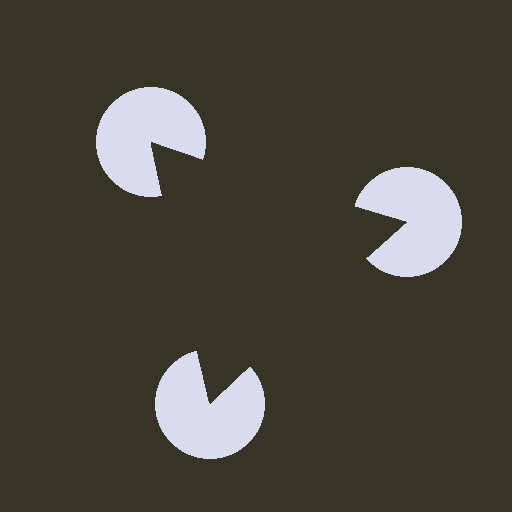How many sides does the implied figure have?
3 sides.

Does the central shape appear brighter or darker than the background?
It typically appears slightly darker than the background, even though no actual brightness change is drawn.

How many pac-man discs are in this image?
There are 3 — one at each vertex of the illusory triangle.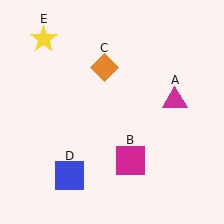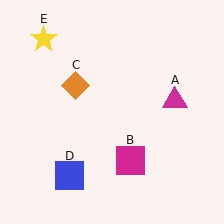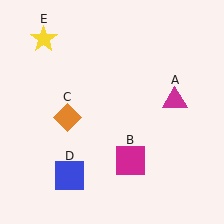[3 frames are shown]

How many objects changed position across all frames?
1 object changed position: orange diamond (object C).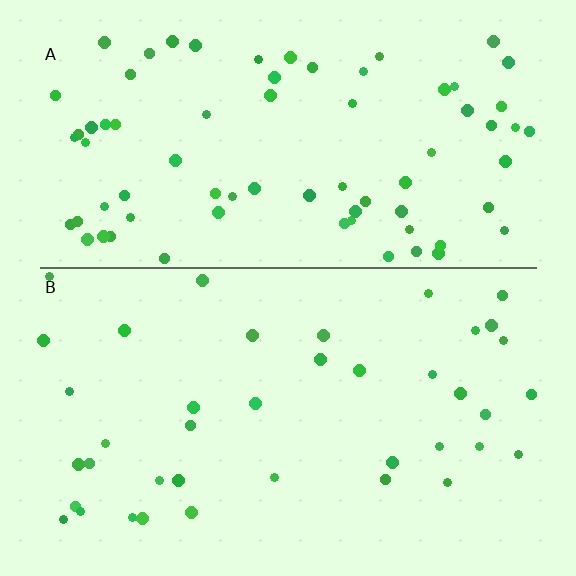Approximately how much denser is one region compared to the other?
Approximately 1.9× — region A over region B.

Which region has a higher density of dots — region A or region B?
A (the top).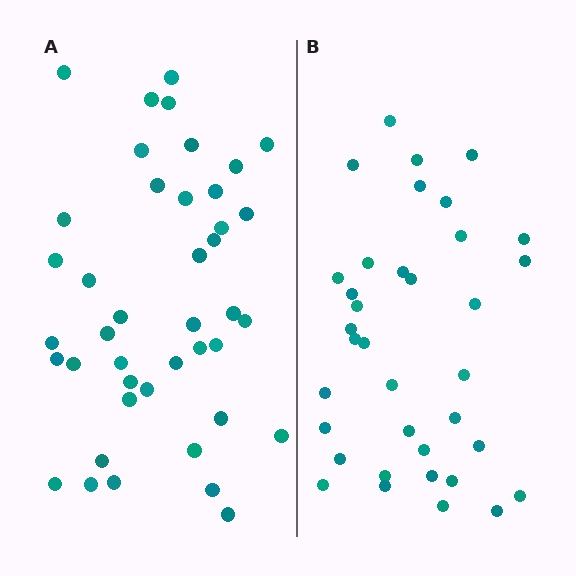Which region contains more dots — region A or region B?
Region A (the left region) has more dots.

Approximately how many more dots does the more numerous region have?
Region A has about 6 more dots than region B.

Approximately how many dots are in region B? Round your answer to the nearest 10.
About 40 dots. (The exact count is 36, which rounds to 40.)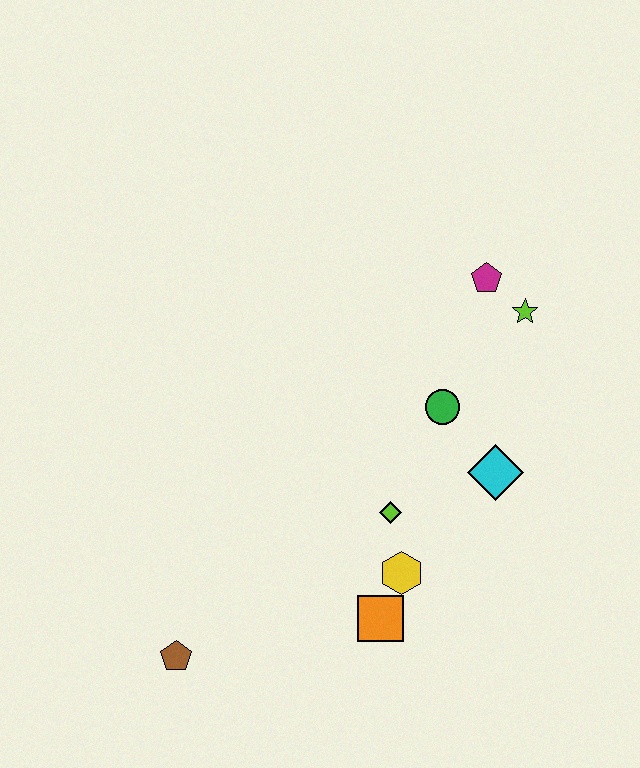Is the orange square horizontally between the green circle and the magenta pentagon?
No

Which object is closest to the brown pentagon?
The orange square is closest to the brown pentagon.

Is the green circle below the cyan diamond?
No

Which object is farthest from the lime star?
The brown pentagon is farthest from the lime star.